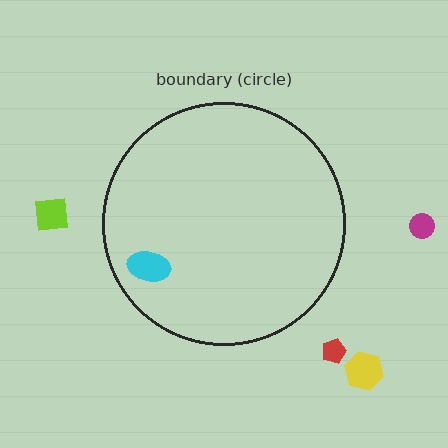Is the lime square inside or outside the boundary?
Outside.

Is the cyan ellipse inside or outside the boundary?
Inside.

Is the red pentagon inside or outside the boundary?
Outside.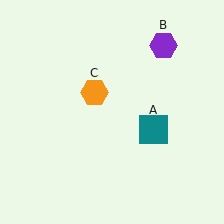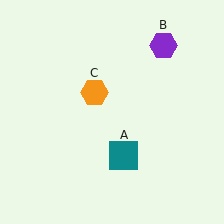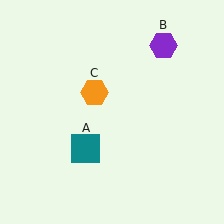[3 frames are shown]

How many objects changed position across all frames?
1 object changed position: teal square (object A).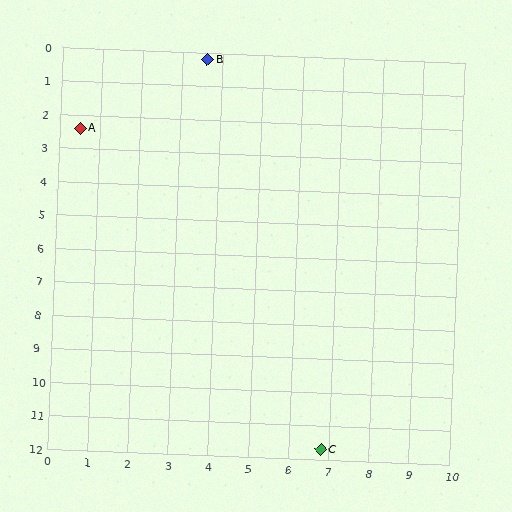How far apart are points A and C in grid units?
Points A and C are about 11.2 grid units apart.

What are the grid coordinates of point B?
Point B is at approximately (3.6, 0.2).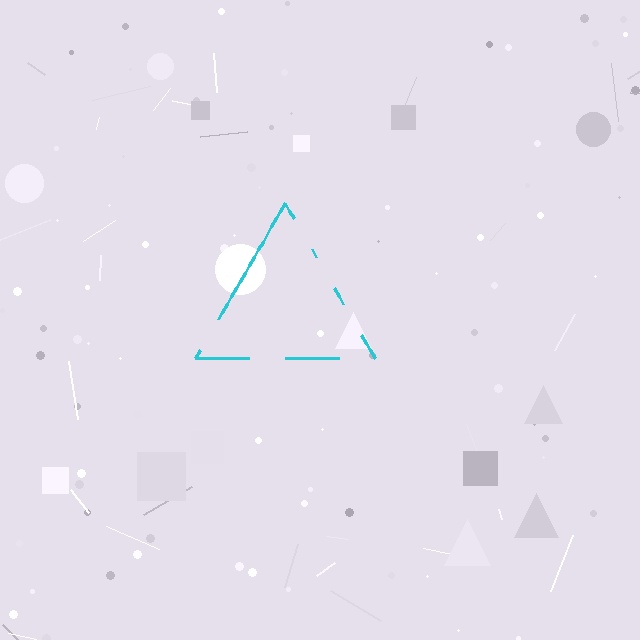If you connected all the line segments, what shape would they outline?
They would outline a triangle.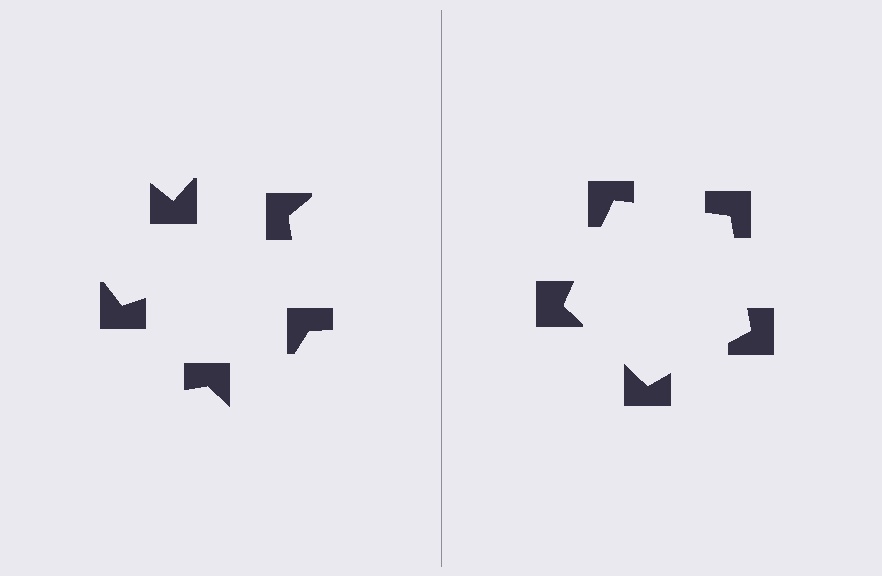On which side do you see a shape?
An illusory pentagon appears on the right side. On the left side the wedge cuts are rotated, so no coherent shape forms.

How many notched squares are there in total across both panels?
10 — 5 on each side.